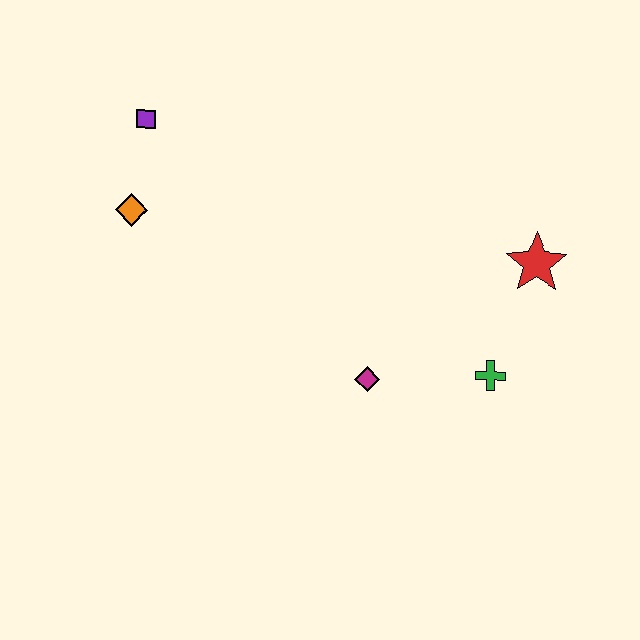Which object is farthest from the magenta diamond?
The purple square is farthest from the magenta diamond.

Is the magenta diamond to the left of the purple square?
No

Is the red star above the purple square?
No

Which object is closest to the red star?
The green cross is closest to the red star.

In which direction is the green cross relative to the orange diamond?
The green cross is to the right of the orange diamond.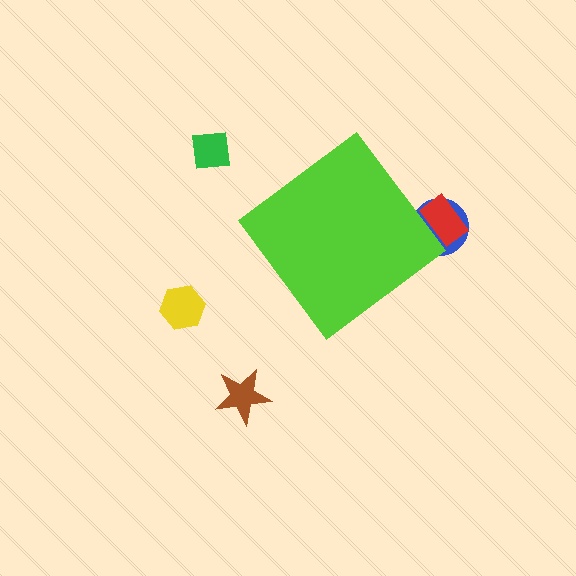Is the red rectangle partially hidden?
Yes, the red rectangle is partially hidden behind the lime diamond.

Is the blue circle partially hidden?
Yes, the blue circle is partially hidden behind the lime diamond.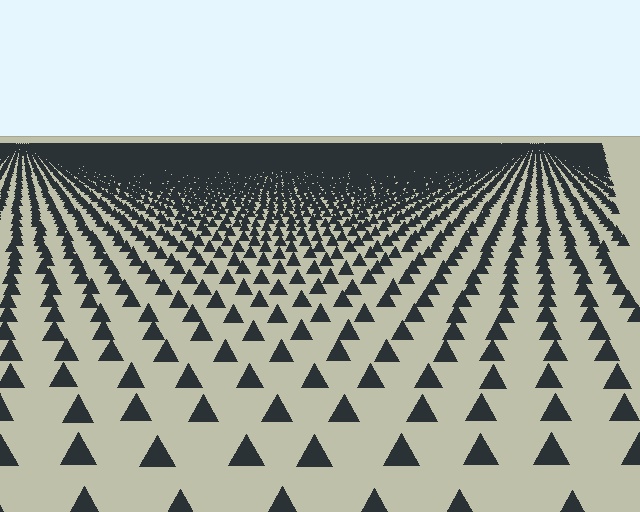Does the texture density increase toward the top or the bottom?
Density increases toward the top.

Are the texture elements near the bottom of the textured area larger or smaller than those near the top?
Larger. Near the bottom, elements are closer to the viewer and appear at a bigger on-screen size.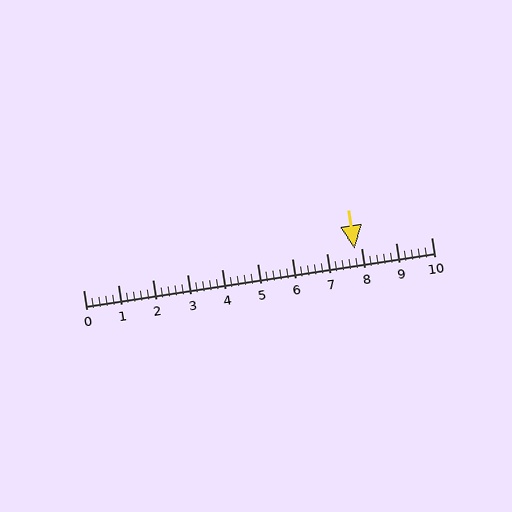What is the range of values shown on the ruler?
The ruler shows values from 0 to 10.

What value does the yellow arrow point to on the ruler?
The yellow arrow points to approximately 7.8.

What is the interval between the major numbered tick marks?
The major tick marks are spaced 1 units apart.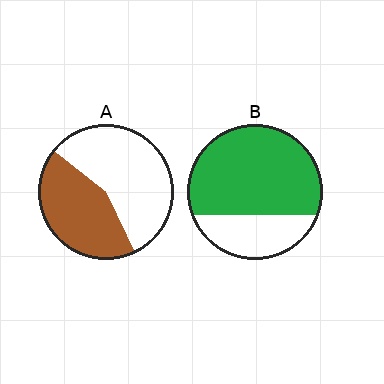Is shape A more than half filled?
No.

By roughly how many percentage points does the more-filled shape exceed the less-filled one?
By roughly 30 percentage points (B over A).